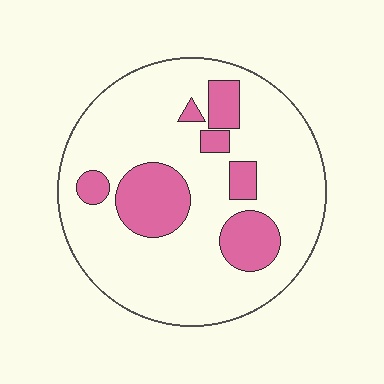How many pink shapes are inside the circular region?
7.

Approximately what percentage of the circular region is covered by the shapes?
Approximately 20%.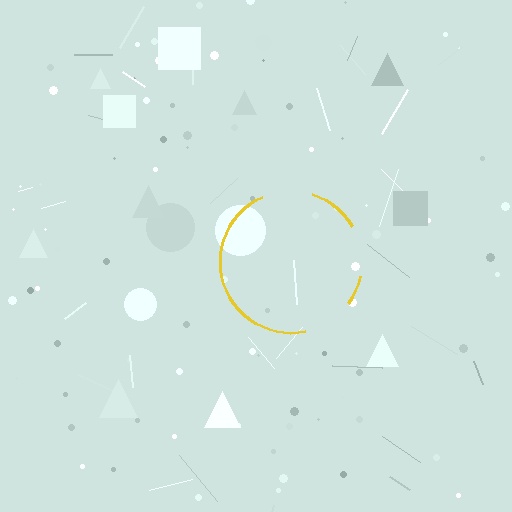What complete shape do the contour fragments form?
The contour fragments form a circle.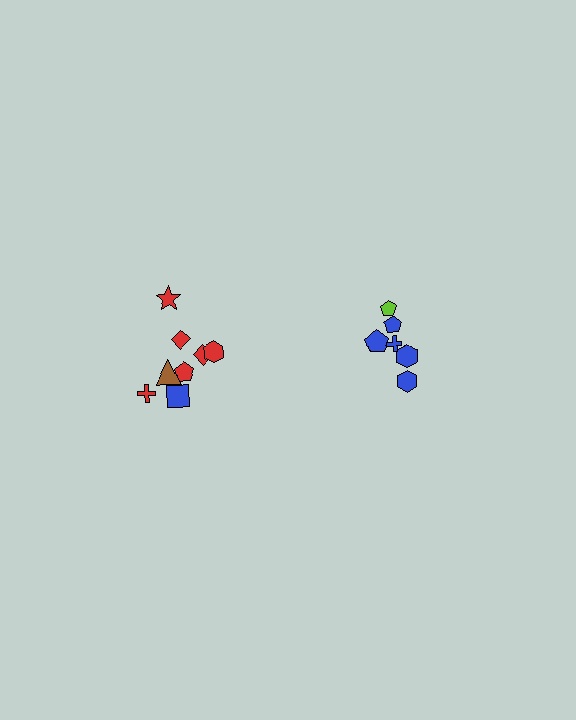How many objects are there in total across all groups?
There are 14 objects.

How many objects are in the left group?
There are 8 objects.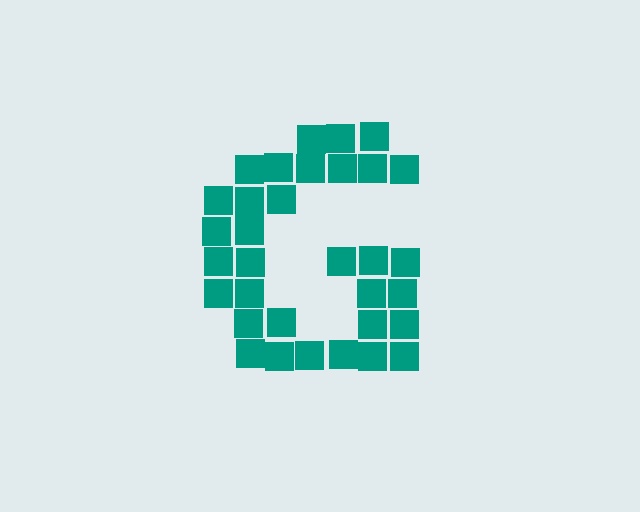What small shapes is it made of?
It is made of small squares.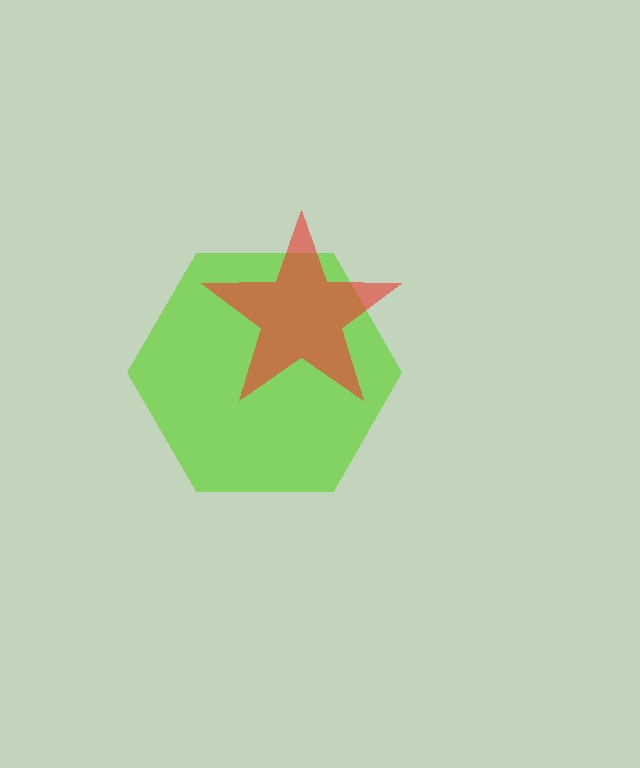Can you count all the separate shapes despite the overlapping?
Yes, there are 2 separate shapes.